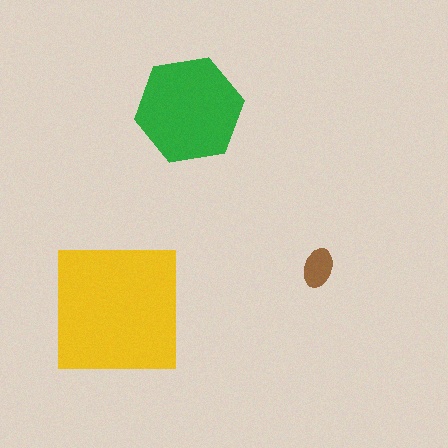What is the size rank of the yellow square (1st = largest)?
1st.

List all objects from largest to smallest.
The yellow square, the green hexagon, the brown ellipse.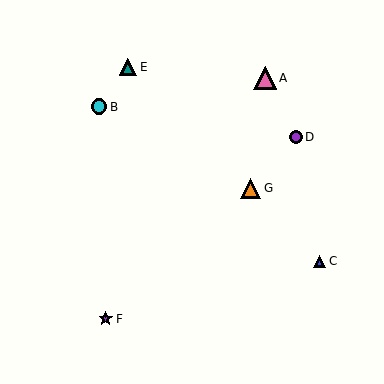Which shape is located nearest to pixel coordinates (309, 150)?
The purple circle (labeled D) at (296, 137) is nearest to that location.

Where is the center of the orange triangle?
The center of the orange triangle is at (251, 188).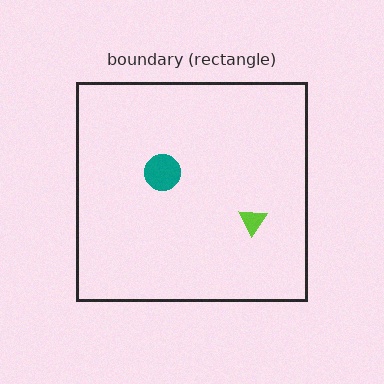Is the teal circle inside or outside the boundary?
Inside.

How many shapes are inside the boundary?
2 inside, 0 outside.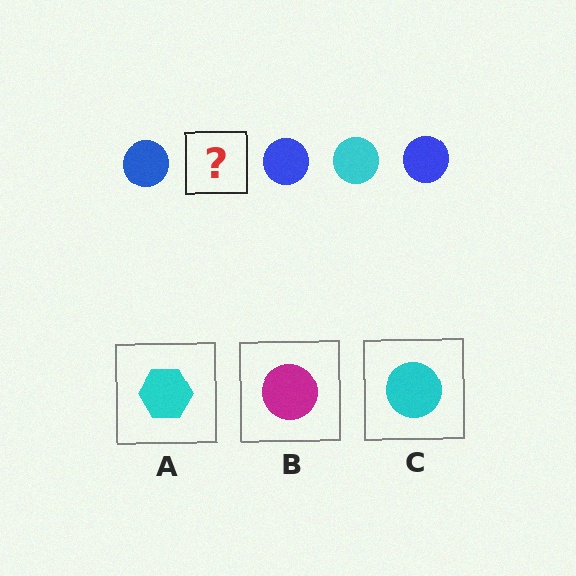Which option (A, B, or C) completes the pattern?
C.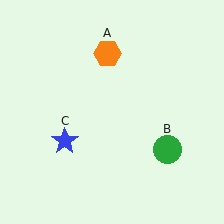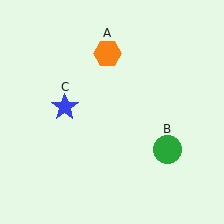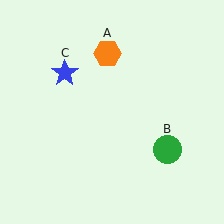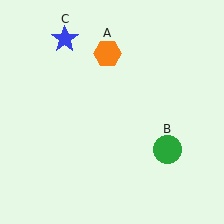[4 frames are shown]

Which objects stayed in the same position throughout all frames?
Orange hexagon (object A) and green circle (object B) remained stationary.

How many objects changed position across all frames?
1 object changed position: blue star (object C).